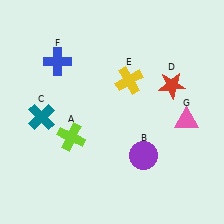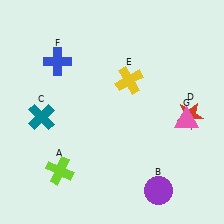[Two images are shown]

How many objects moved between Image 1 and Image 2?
3 objects moved between the two images.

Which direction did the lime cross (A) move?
The lime cross (A) moved down.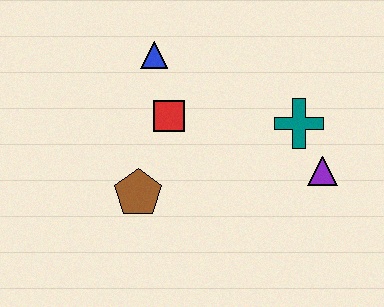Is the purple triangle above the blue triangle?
No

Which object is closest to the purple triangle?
The teal cross is closest to the purple triangle.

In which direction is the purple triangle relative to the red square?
The purple triangle is to the right of the red square.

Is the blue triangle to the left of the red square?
Yes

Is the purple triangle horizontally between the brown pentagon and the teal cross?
No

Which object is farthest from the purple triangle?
The blue triangle is farthest from the purple triangle.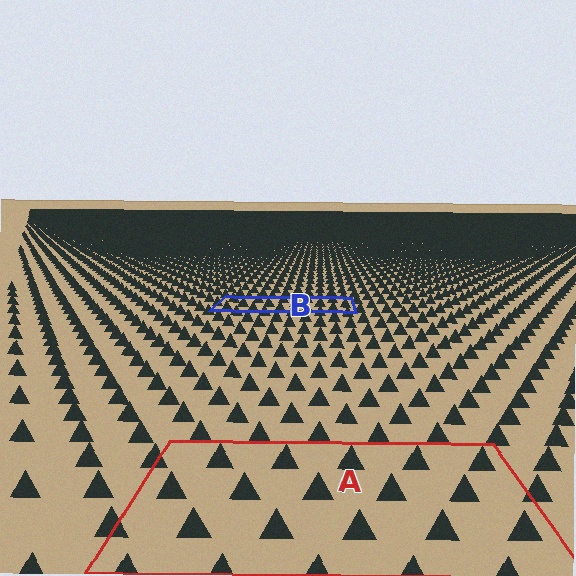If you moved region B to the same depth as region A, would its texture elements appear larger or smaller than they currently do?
They would appear larger. At a closer depth, the same texture elements are projected at a bigger on-screen size.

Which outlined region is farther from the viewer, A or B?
Region B is farther from the viewer — the texture elements inside it appear smaller and more densely packed.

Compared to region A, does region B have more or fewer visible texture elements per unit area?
Region B has more texture elements per unit area — they are packed more densely because it is farther away.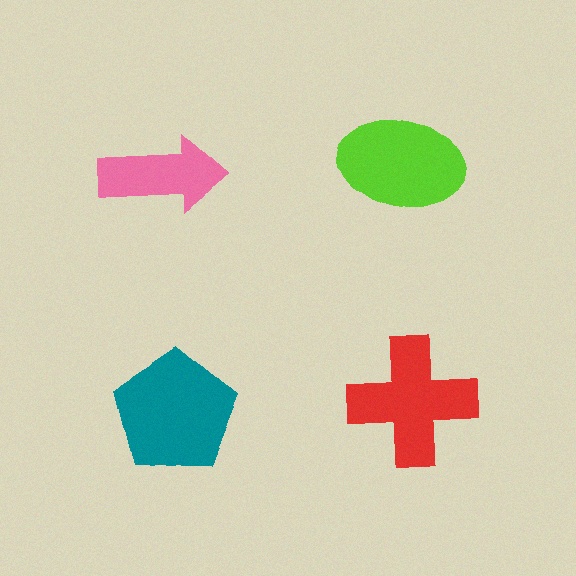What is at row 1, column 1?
A pink arrow.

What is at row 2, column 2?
A red cross.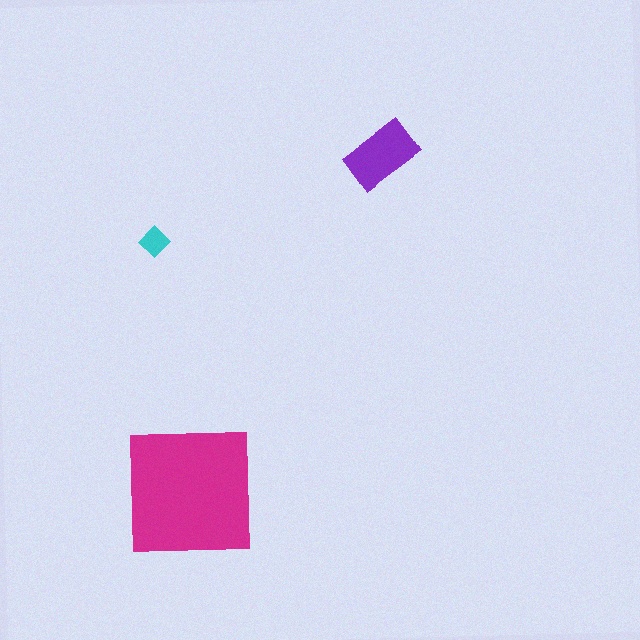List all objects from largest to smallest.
The magenta square, the purple rectangle, the cyan diamond.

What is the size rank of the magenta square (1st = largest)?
1st.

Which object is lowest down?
The magenta square is bottommost.